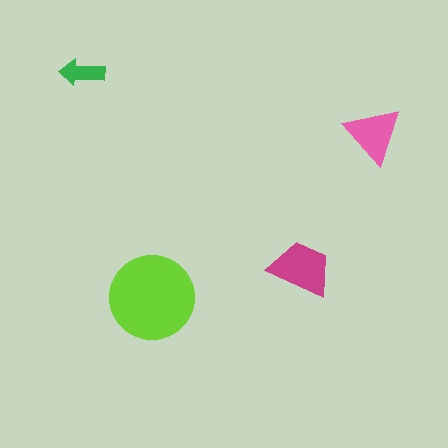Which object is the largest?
The lime circle.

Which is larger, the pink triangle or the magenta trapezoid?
The magenta trapezoid.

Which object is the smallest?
The green arrow.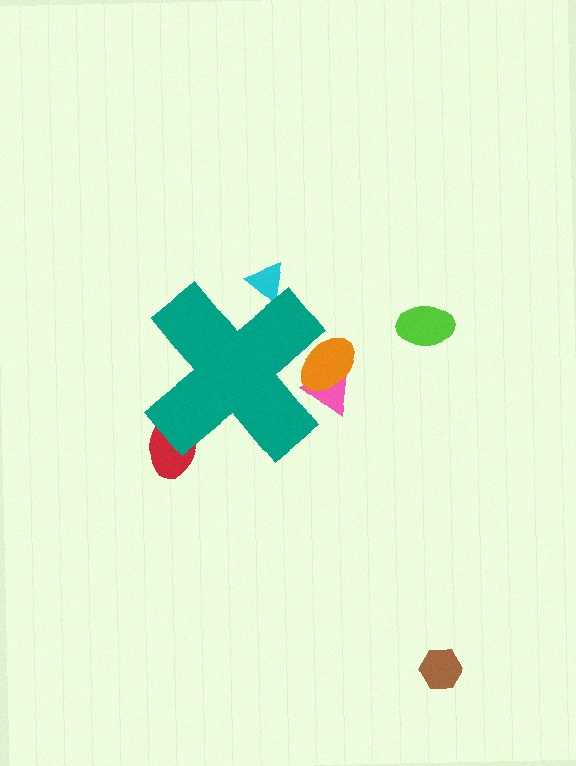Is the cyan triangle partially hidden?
Yes, the cyan triangle is partially hidden behind the teal cross.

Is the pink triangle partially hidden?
Yes, the pink triangle is partially hidden behind the teal cross.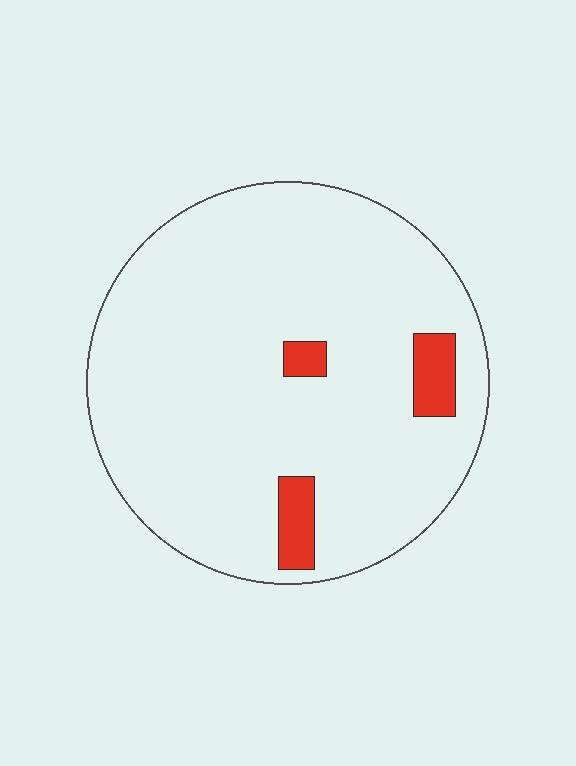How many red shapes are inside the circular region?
3.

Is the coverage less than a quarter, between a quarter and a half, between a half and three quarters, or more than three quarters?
Less than a quarter.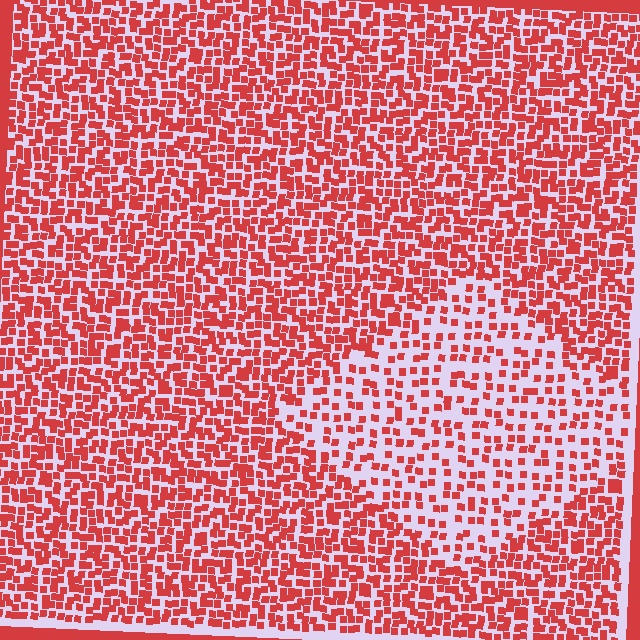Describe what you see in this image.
The image contains small red elements arranged at two different densities. A diamond-shaped region is visible where the elements are less densely packed than the surrounding area.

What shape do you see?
I see a diamond.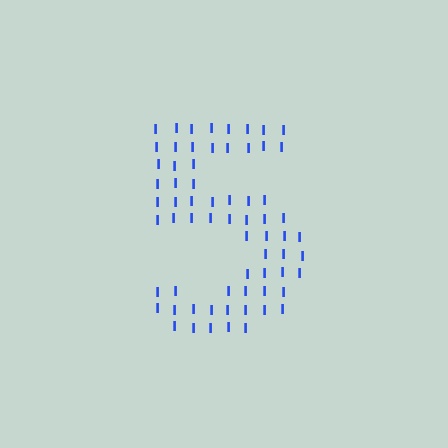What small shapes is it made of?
It is made of small letter I's.